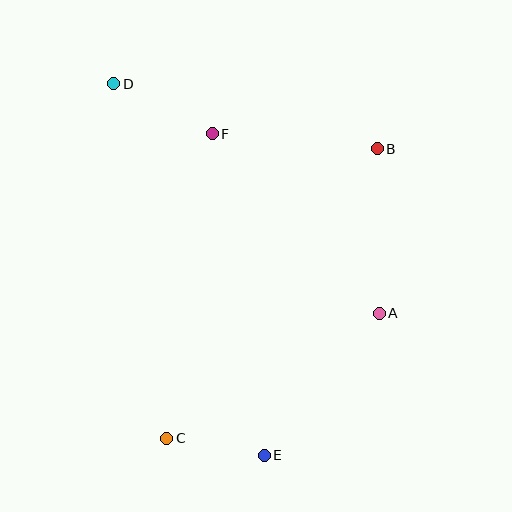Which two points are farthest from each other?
Points D and E are farthest from each other.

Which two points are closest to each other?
Points C and E are closest to each other.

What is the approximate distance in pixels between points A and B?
The distance between A and B is approximately 165 pixels.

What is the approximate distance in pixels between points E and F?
The distance between E and F is approximately 326 pixels.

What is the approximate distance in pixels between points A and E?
The distance between A and E is approximately 183 pixels.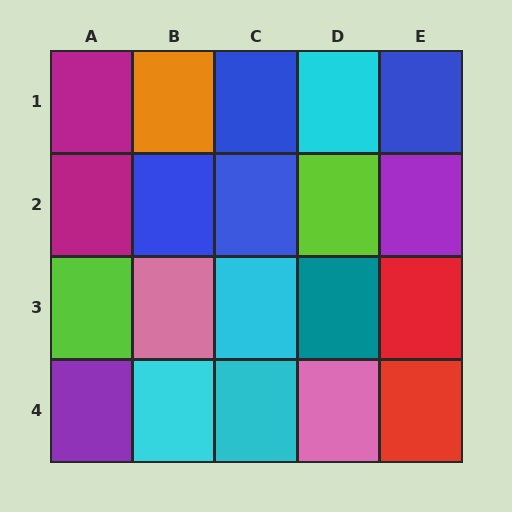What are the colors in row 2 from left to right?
Magenta, blue, blue, lime, purple.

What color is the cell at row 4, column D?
Pink.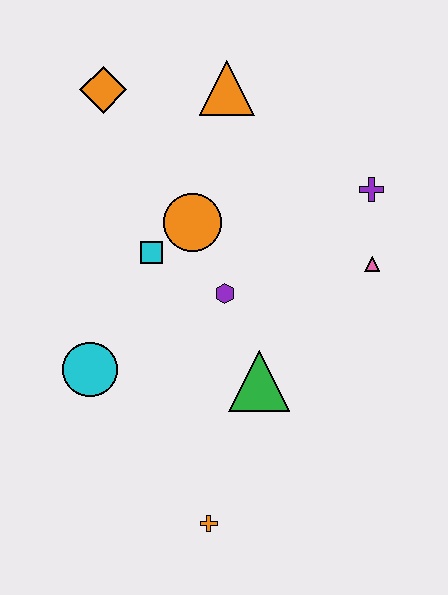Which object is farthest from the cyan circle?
The purple cross is farthest from the cyan circle.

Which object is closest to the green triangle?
The purple hexagon is closest to the green triangle.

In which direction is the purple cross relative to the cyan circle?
The purple cross is to the right of the cyan circle.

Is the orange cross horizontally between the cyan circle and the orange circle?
No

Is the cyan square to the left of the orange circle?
Yes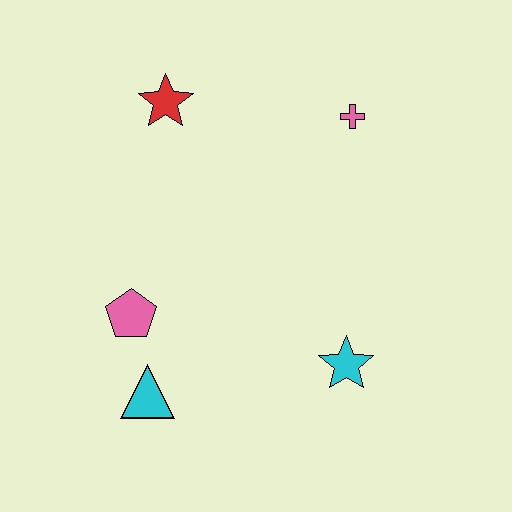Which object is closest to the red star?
The pink cross is closest to the red star.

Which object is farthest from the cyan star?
The red star is farthest from the cyan star.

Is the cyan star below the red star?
Yes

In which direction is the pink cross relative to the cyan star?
The pink cross is above the cyan star.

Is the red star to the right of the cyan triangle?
Yes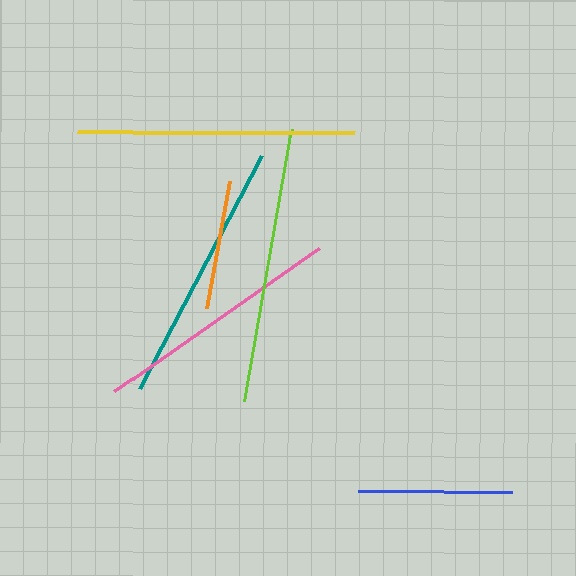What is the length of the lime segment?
The lime segment is approximately 276 pixels long.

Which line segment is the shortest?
The orange line is the shortest at approximately 129 pixels.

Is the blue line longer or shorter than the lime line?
The lime line is longer than the blue line.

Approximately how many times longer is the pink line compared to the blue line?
The pink line is approximately 1.6 times the length of the blue line.